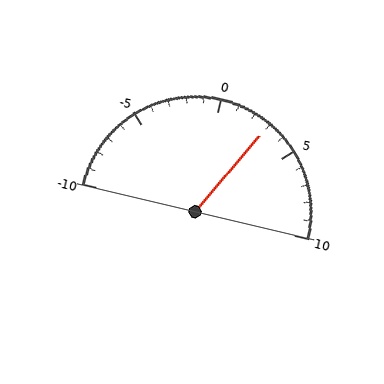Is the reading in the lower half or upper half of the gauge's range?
The reading is in the upper half of the range (-10 to 10).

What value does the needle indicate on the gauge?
The needle indicates approximately 3.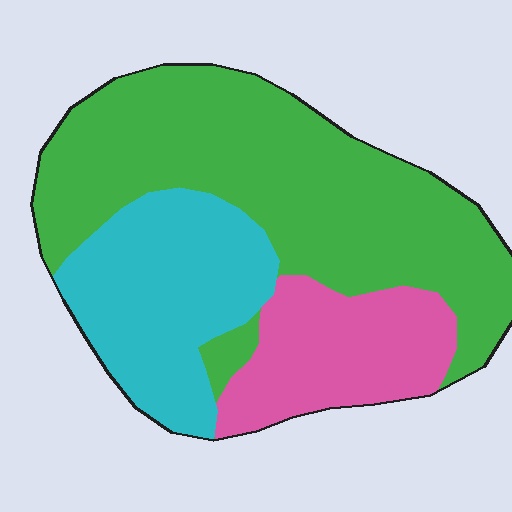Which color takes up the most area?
Green, at roughly 55%.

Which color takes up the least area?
Pink, at roughly 20%.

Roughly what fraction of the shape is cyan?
Cyan covers roughly 25% of the shape.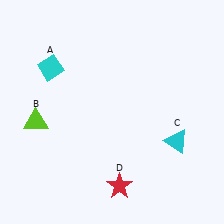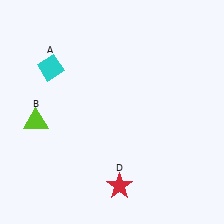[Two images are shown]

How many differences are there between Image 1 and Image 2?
There is 1 difference between the two images.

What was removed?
The cyan triangle (C) was removed in Image 2.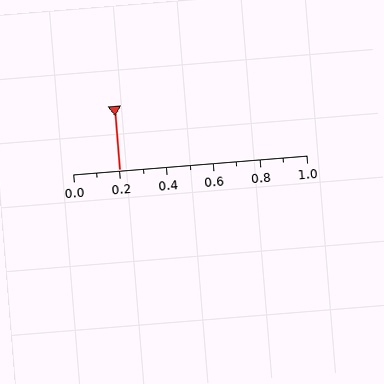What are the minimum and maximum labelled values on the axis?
The axis runs from 0.0 to 1.0.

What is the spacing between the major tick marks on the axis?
The major ticks are spaced 0.2 apart.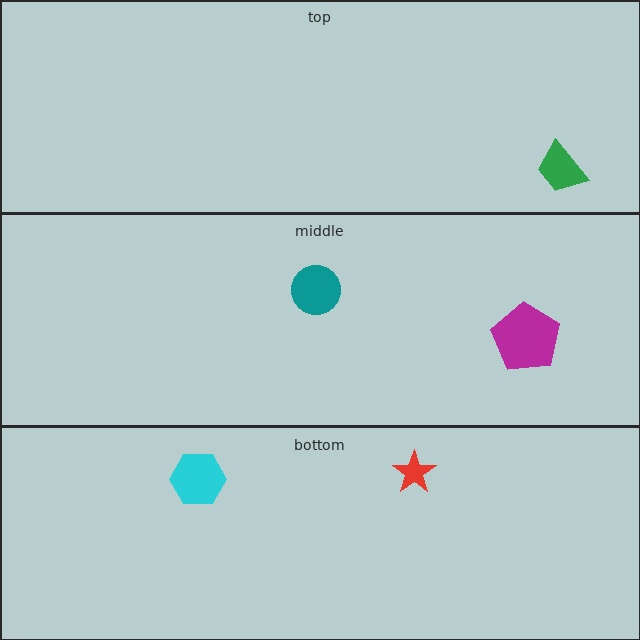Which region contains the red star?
The bottom region.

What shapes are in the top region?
The green trapezoid.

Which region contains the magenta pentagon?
The middle region.